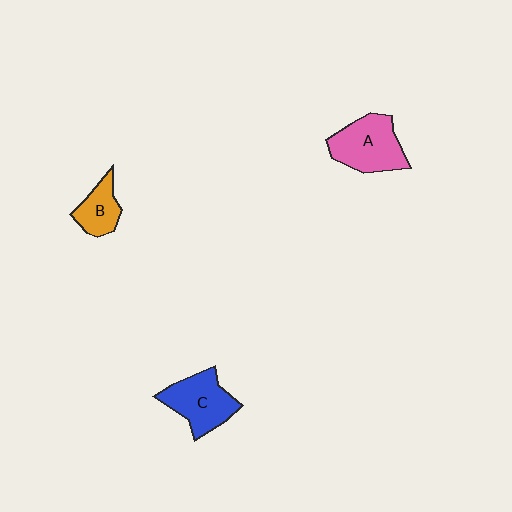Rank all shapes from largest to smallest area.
From largest to smallest: A (pink), C (blue), B (orange).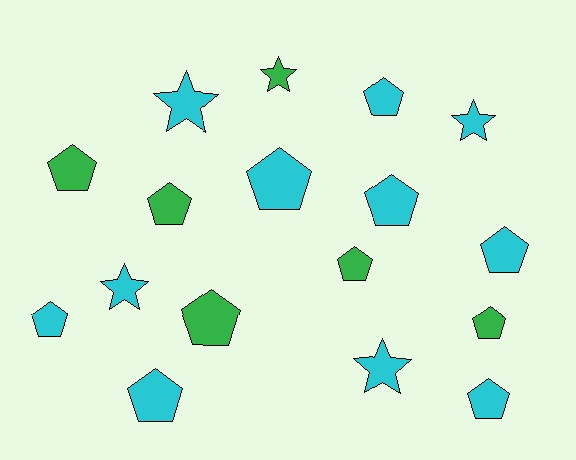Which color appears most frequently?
Cyan, with 11 objects.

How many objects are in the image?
There are 17 objects.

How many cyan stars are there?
There are 4 cyan stars.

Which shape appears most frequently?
Pentagon, with 12 objects.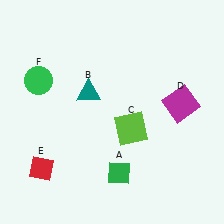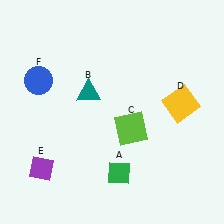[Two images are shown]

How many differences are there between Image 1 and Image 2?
There are 3 differences between the two images.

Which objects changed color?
D changed from magenta to yellow. E changed from red to purple. F changed from green to blue.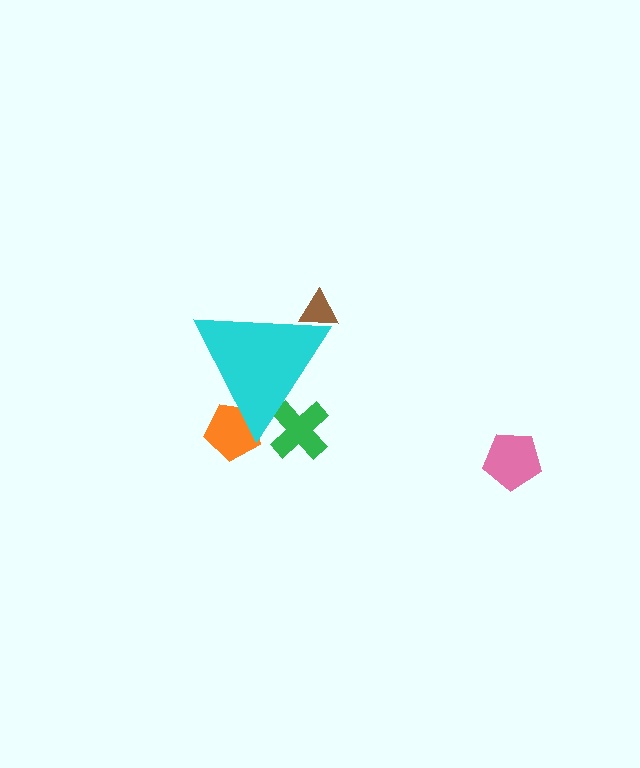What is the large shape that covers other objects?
A cyan triangle.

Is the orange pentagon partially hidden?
Yes, the orange pentagon is partially hidden behind the cyan triangle.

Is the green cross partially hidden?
Yes, the green cross is partially hidden behind the cyan triangle.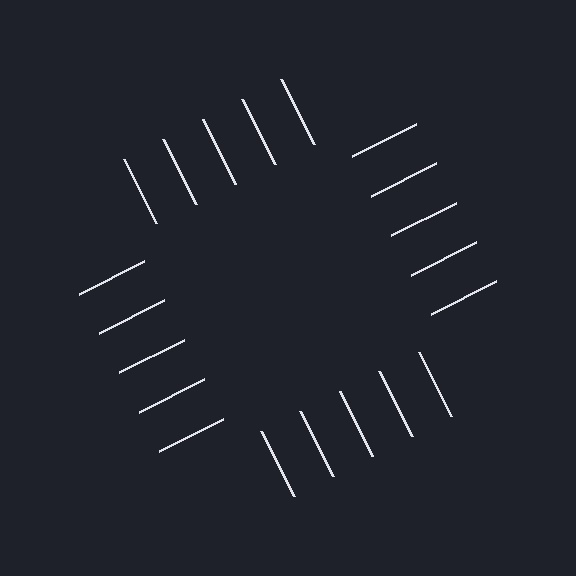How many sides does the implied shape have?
4 sides — the line-ends trace a square.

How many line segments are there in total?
20 — 5 along each of the 4 edges.